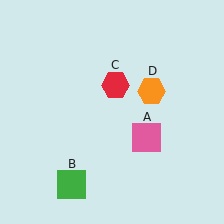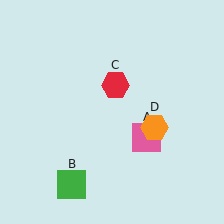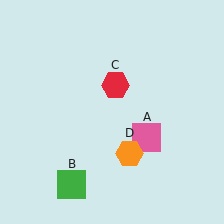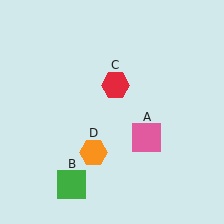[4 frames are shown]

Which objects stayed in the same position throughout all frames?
Pink square (object A) and green square (object B) and red hexagon (object C) remained stationary.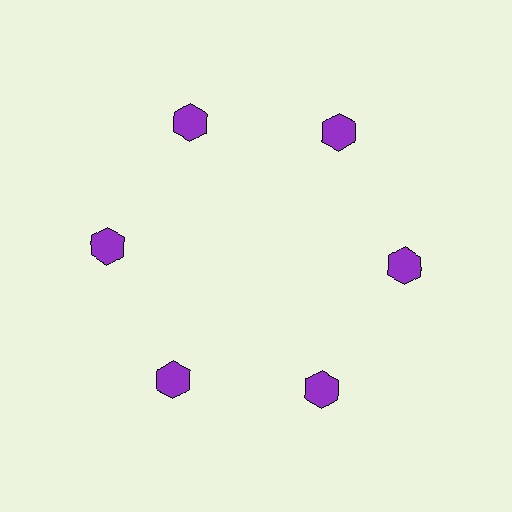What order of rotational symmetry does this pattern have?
This pattern has 6-fold rotational symmetry.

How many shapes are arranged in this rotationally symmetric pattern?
There are 6 shapes, arranged in 6 groups of 1.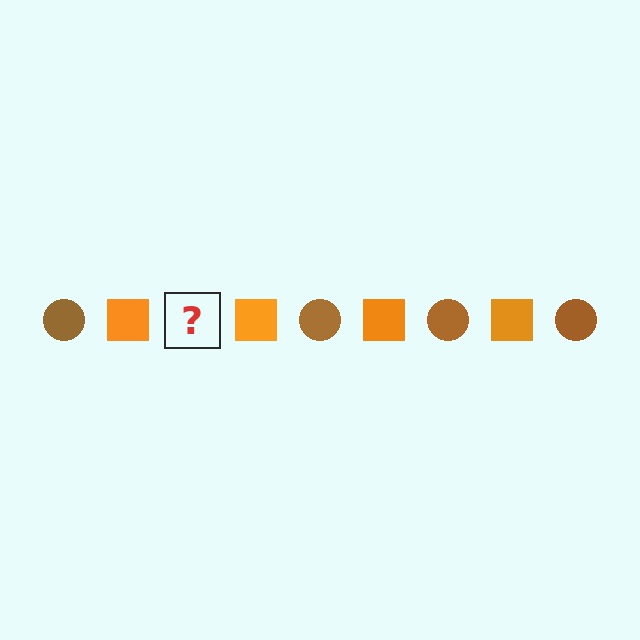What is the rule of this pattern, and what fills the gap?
The rule is that the pattern alternates between brown circle and orange square. The gap should be filled with a brown circle.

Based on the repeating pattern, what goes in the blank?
The blank should be a brown circle.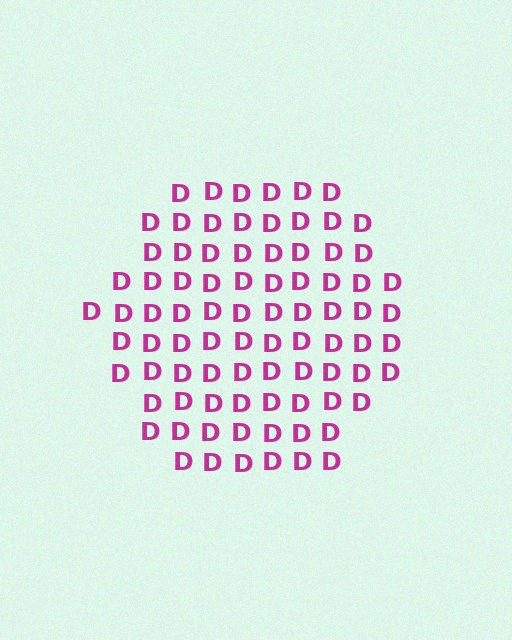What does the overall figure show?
The overall figure shows a hexagon.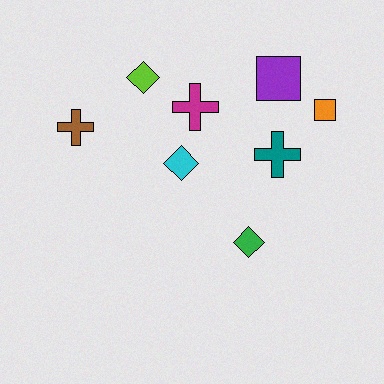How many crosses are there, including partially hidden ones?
There are 3 crosses.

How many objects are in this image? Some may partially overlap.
There are 8 objects.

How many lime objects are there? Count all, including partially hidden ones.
There is 1 lime object.